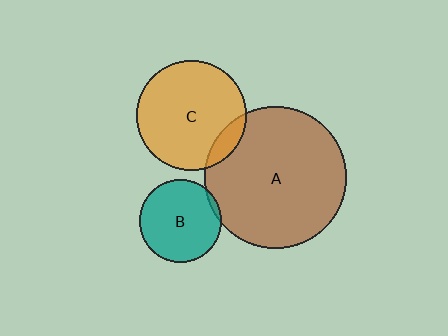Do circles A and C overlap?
Yes.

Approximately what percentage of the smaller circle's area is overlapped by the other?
Approximately 10%.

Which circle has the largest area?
Circle A (brown).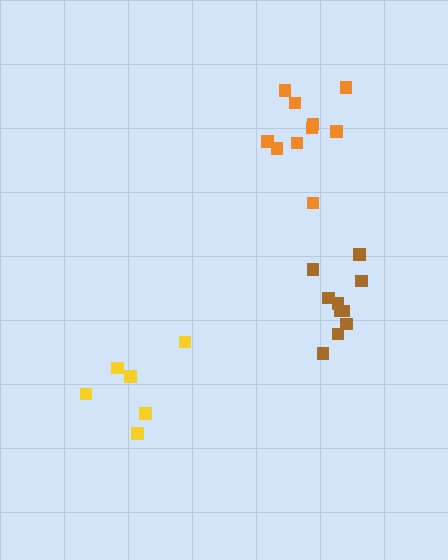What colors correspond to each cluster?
The clusters are colored: brown, yellow, orange.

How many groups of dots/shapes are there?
There are 3 groups.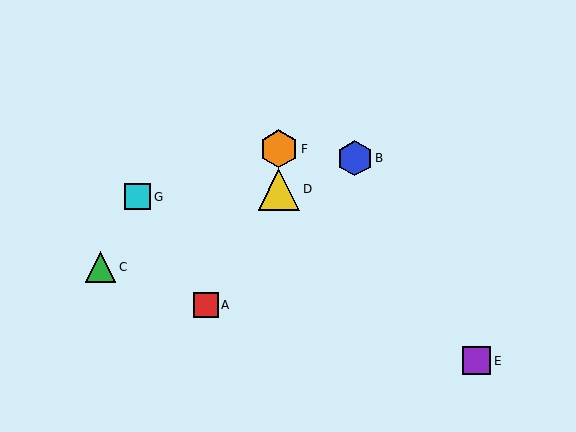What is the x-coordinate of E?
Object E is at x≈477.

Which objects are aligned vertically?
Objects D, F are aligned vertically.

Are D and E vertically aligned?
No, D is at x≈279 and E is at x≈477.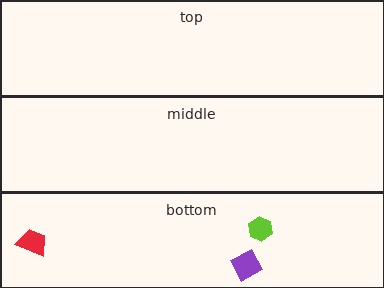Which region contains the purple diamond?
The bottom region.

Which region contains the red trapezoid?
The bottom region.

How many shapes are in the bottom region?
3.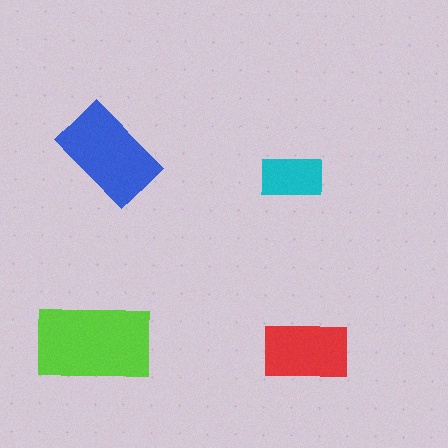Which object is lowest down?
The red rectangle is bottommost.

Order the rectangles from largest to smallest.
the lime one, the blue one, the red one, the cyan one.